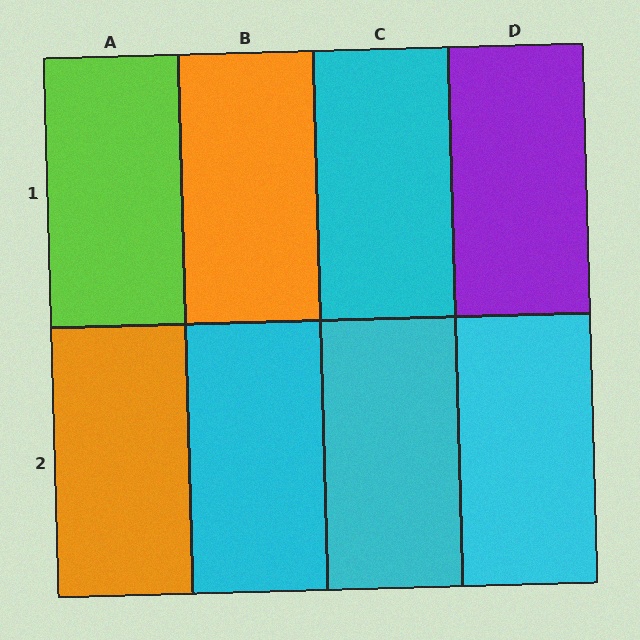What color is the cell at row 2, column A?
Orange.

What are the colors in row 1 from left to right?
Lime, orange, cyan, purple.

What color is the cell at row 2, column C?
Cyan.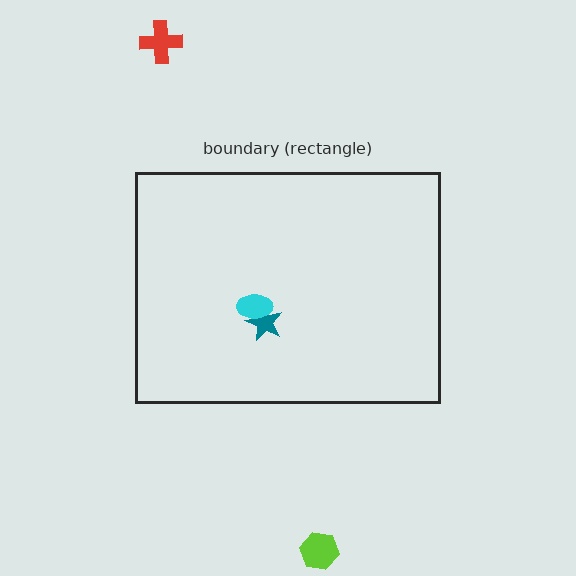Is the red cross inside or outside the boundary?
Outside.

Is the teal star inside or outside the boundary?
Inside.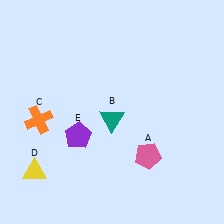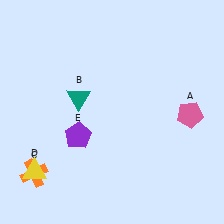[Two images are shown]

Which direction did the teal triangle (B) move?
The teal triangle (B) moved left.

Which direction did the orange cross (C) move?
The orange cross (C) moved down.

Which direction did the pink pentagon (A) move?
The pink pentagon (A) moved right.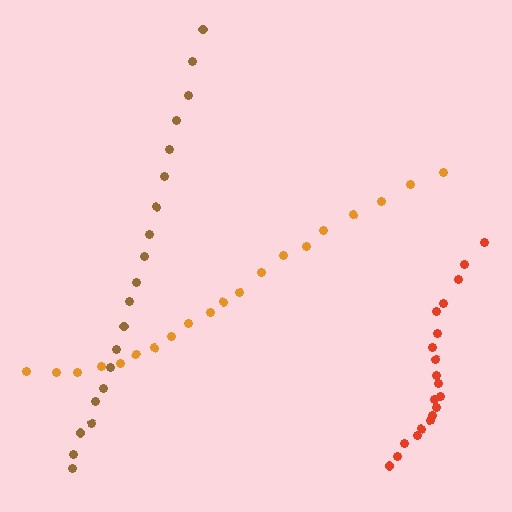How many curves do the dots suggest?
There are 3 distinct paths.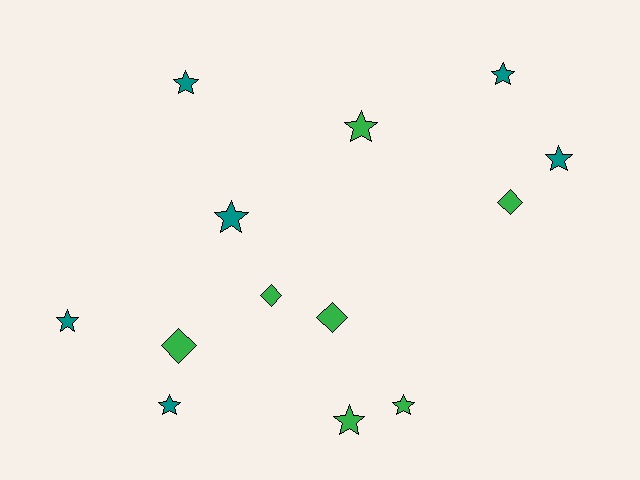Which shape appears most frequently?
Star, with 9 objects.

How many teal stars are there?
There are 6 teal stars.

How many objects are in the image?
There are 13 objects.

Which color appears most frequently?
Green, with 7 objects.